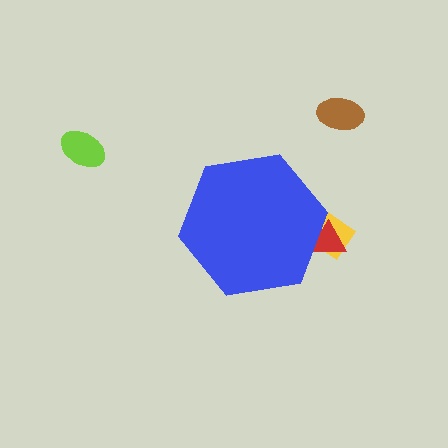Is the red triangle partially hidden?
Yes, the red triangle is partially hidden behind the blue hexagon.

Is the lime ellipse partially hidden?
No, the lime ellipse is fully visible.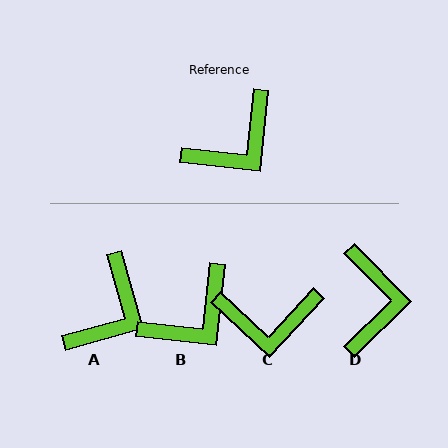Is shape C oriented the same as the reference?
No, it is off by about 37 degrees.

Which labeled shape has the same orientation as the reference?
B.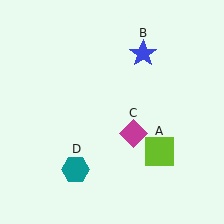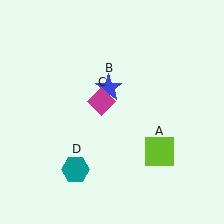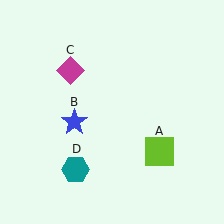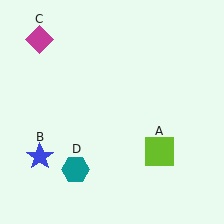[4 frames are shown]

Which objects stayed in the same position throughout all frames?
Lime square (object A) and teal hexagon (object D) remained stationary.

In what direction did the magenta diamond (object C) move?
The magenta diamond (object C) moved up and to the left.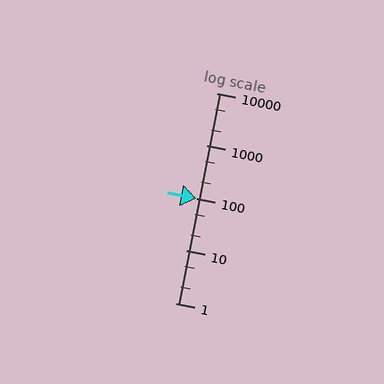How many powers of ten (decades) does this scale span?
The scale spans 4 decades, from 1 to 10000.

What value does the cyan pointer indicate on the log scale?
The pointer indicates approximately 99.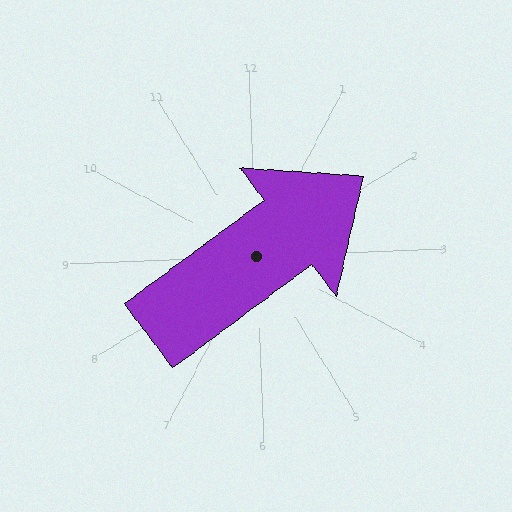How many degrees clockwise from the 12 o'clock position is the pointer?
Approximately 56 degrees.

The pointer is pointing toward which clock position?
Roughly 2 o'clock.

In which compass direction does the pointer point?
Northeast.